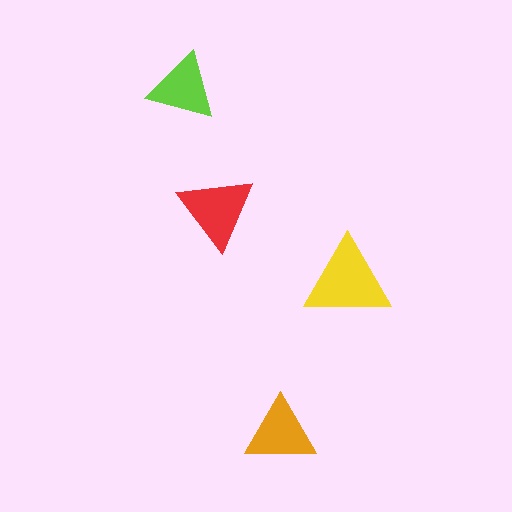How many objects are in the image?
There are 4 objects in the image.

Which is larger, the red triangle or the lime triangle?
The red one.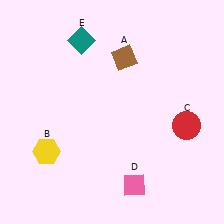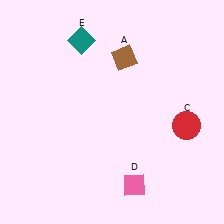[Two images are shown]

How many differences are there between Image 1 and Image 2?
There is 1 difference between the two images.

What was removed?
The yellow hexagon (B) was removed in Image 2.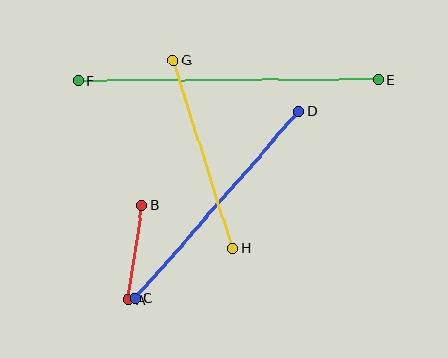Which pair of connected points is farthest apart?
Points E and F are farthest apart.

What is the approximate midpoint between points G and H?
The midpoint is at approximately (203, 154) pixels.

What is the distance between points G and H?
The distance is approximately 197 pixels.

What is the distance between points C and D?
The distance is approximately 249 pixels.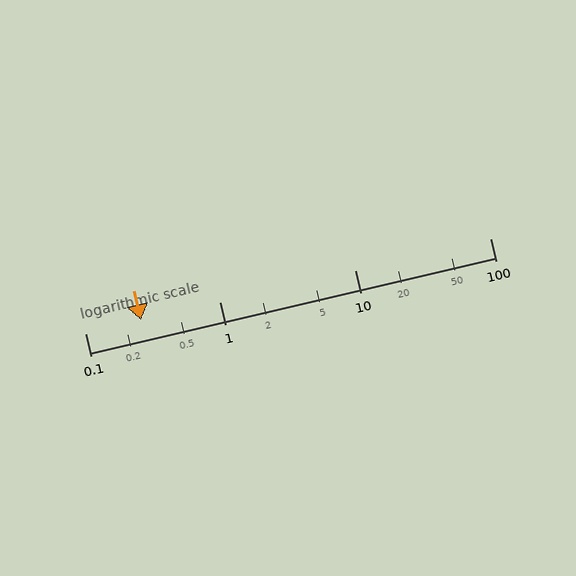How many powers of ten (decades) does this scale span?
The scale spans 3 decades, from 0.1 to 100.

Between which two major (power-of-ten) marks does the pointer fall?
The pointer is between 0.1 and 1.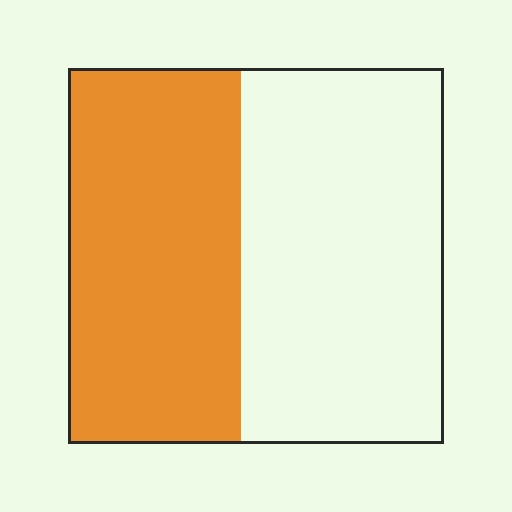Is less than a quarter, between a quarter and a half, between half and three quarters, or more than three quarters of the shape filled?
Between a quarter and a half.